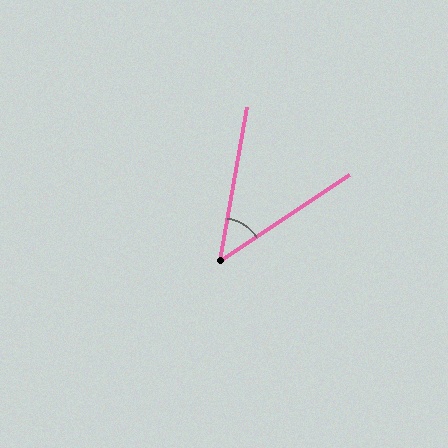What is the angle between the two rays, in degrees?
Approximately 46 degrees.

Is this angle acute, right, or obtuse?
It is acute.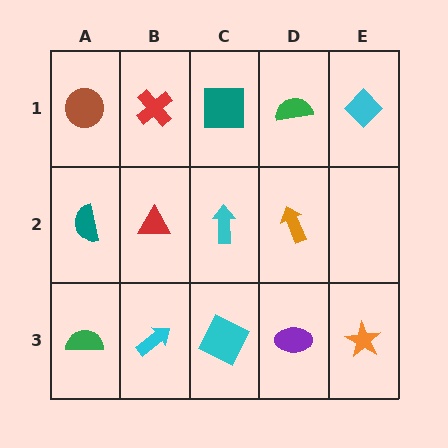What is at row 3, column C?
A cyan square.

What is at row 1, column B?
A red cross.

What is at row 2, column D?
An orange arrow.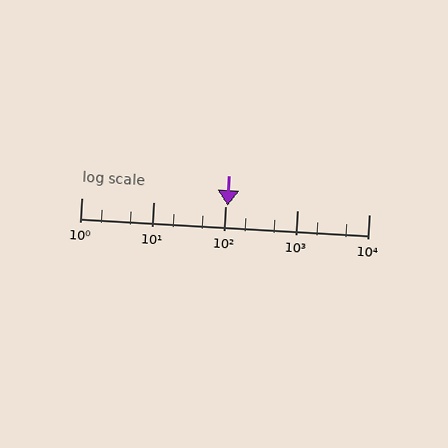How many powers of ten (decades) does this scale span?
The scale spans 4 decades, from 1 to 10000.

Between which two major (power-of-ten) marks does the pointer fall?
The pointer is between 100 and 1000.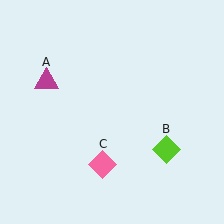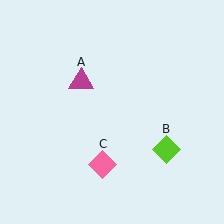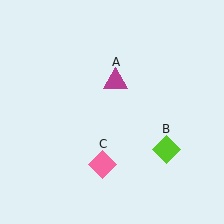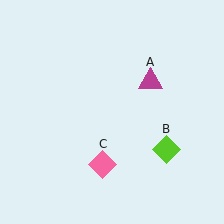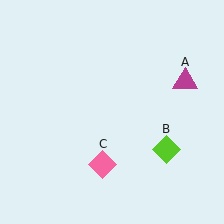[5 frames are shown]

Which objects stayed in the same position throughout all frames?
Lime diamond (object B) and pink diamond (object C) remained stationary.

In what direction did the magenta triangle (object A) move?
The magenta triangle (object A) moved right.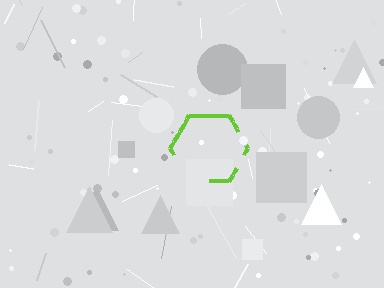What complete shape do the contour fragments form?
The contour fragments form a hexagon.